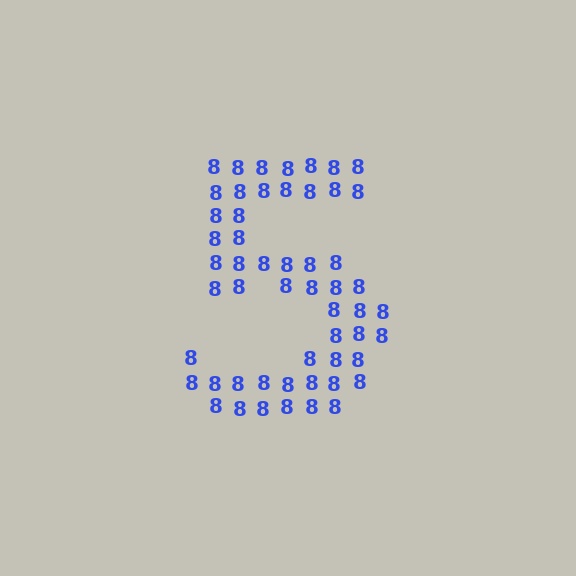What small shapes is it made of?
It is made of small digit 8's.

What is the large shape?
The large shape is the digit 5.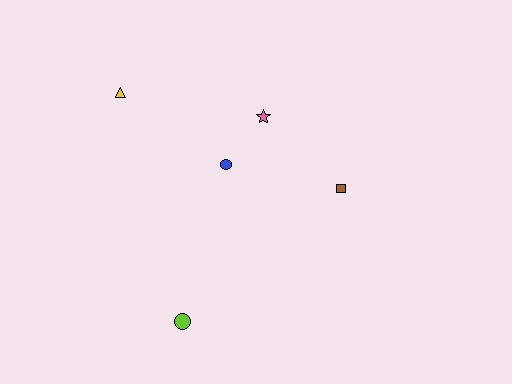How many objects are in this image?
There are 5 objects.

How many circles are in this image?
There are 2 circles.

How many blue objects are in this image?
There is 1 blue object.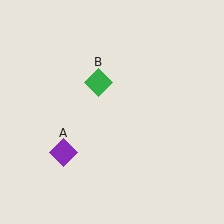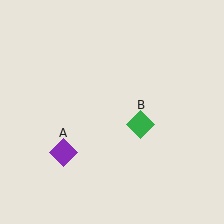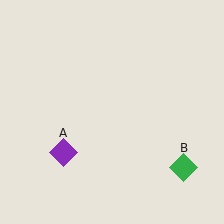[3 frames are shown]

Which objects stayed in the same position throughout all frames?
Purple diamond (object A) remained stationary.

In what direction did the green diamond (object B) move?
The green diamond (object B) moved down and to the right.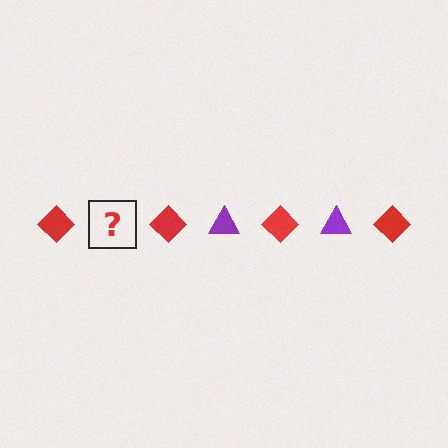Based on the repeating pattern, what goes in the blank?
The blank should be a purple triangle.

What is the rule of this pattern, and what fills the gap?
The rule is that the pattern alternates between red diamond and purple triangle. The gap should be filled with a purple triangle.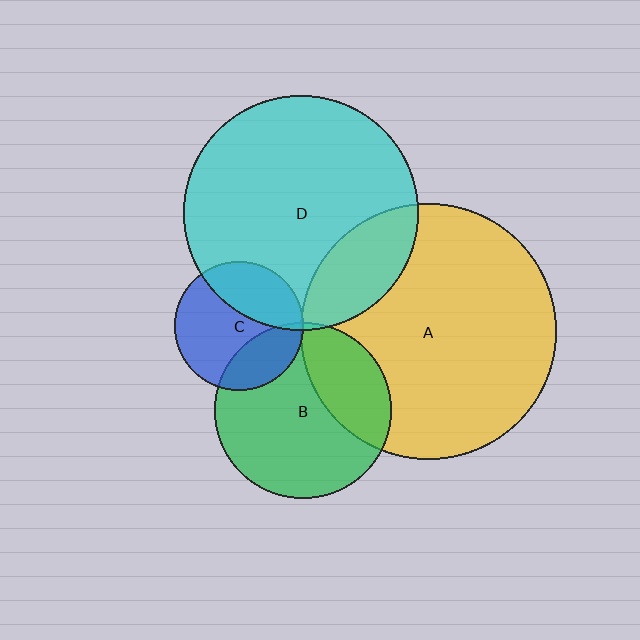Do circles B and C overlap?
Yes.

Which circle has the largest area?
Circle A (yellow).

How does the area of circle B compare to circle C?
Approximately 1.9 times.